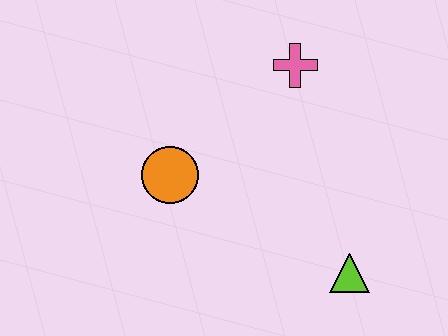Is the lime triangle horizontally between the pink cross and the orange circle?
No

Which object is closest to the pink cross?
The orange circle is closest to the pink cross.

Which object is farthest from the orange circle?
The lime triangle is farthest from the orange circle.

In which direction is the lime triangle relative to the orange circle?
The lime triangle is to the right of the orange circle.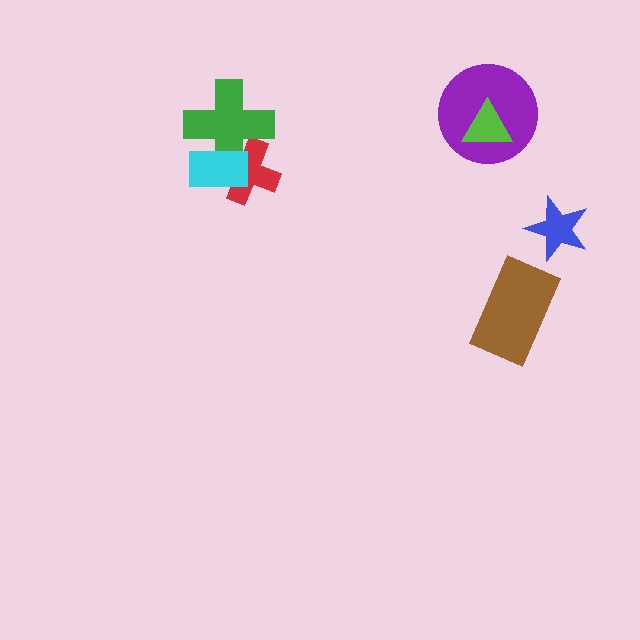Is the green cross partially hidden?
Yes, it is partially covered by another shape.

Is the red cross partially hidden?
Yes, it is partially covered by another shape.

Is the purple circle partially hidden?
Yes, it is partially covered by another shape.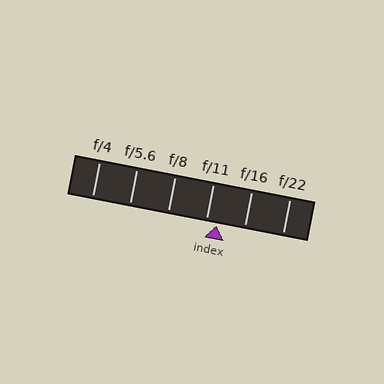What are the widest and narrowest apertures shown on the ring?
The widest aperture shown is f/4 and the narrowest is f/22.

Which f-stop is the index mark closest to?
The index mark is closest to f/11.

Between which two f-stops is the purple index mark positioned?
The index mark is between f/11 and f/16.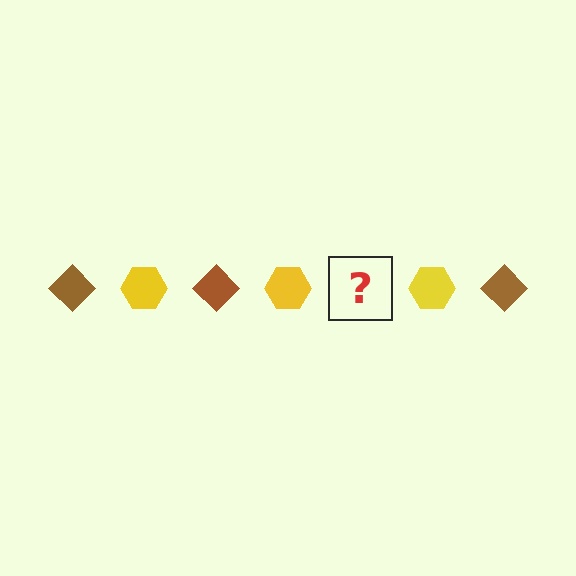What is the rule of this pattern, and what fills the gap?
The rule is that the pattern alternates between brown diamond and yellow hexagon. The gap should be filled with a brown diamond.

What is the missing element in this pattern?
The missing element is a brown diamond.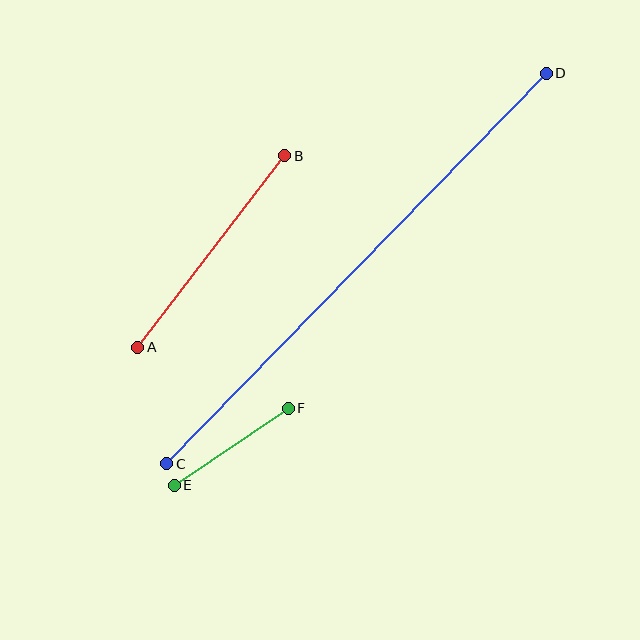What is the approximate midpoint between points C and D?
The midpoint is at approximately (356, 268) pixels.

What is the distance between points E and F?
The distance is approximately 138 pixels.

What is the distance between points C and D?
The distance is approximately 544 pixels.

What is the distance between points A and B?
The distance is approximately 241 pixels.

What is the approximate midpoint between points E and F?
The midpoint is at approximately (231, 447) pixels.